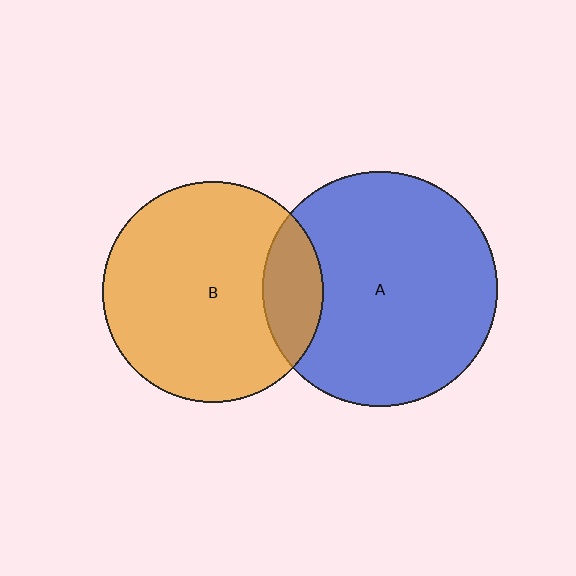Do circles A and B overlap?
Yes.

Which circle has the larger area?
Circle A (blue).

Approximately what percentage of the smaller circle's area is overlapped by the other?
Approximately 15%.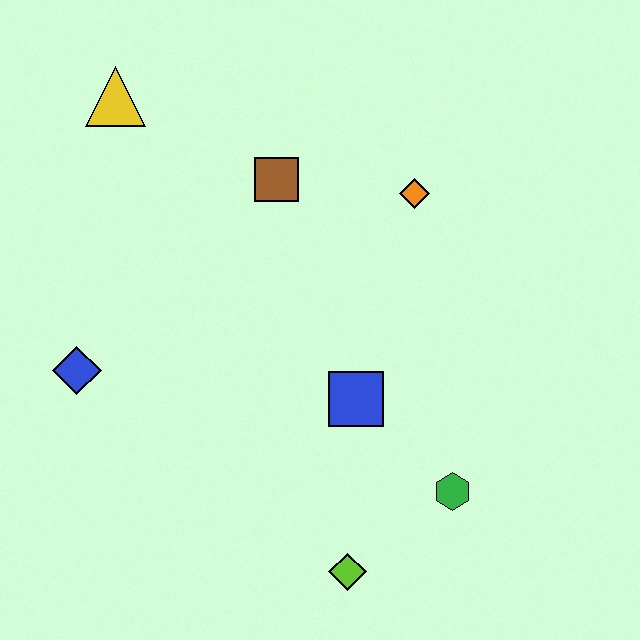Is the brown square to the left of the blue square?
Yes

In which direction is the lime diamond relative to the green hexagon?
The lime diamond is to the left of the green hexagon.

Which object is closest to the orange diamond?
The brown square is closest to the orange diamond.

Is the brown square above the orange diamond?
Yes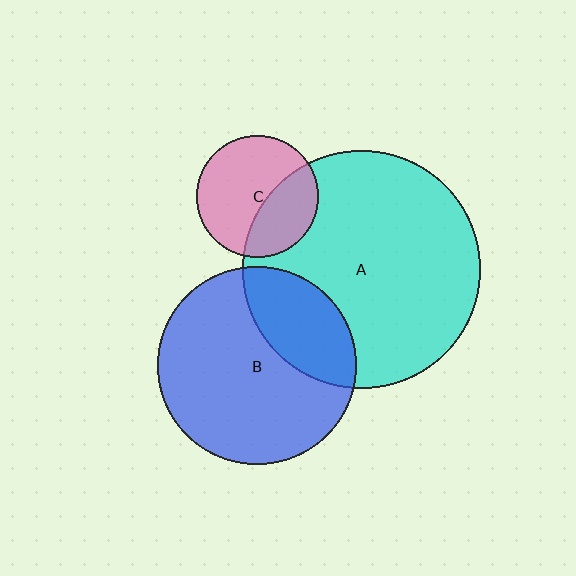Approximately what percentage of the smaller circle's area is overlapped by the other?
Approximately 30%.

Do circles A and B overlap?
Yes.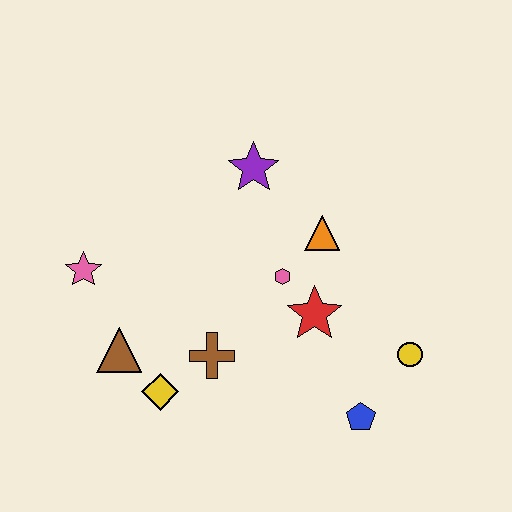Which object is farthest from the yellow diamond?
The yellow circle is farthest from the yellow diamond.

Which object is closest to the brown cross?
The yellow diamond is closest to the brown cross.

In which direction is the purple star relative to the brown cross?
The purple star is above the brown cross.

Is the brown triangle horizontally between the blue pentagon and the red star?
No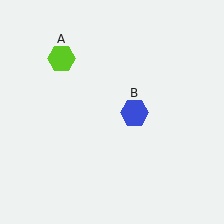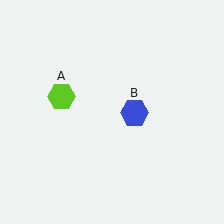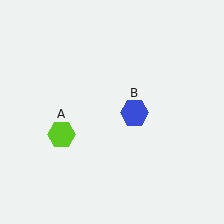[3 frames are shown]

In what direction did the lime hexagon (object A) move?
The lime hexagon (object A) moved down.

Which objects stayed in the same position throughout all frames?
Blue hexagon (object B) remained stationary.